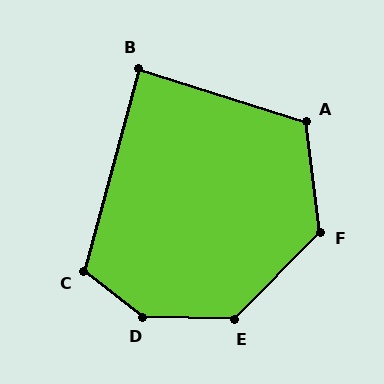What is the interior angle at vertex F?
Approximately 129 degrees (obtuse).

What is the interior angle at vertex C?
Approximately 112 degrees (obtuse).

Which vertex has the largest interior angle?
D, at approximately 144 degrees.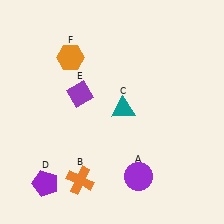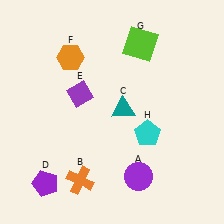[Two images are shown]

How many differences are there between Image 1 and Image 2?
There are 2 differences between the two images.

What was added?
A lime square (G), a cyan pentagon (H) were added in Image 2.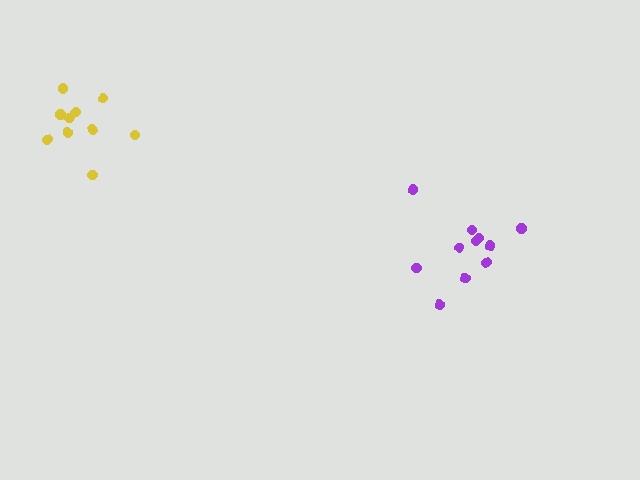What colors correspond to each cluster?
The clusters are colored: yellow, purple.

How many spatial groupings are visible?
There are 2 spatial groupings.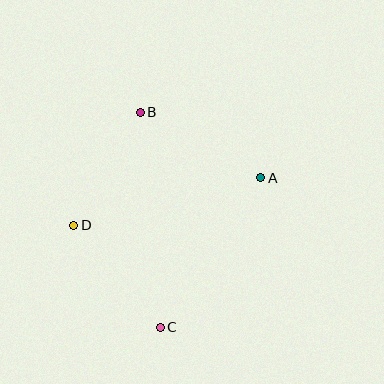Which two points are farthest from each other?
Points B and C are farthest from each other.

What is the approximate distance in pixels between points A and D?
The distance between A and D is approximately 193 pixels.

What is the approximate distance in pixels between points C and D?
The distance between C and D is approximately 134 pixels.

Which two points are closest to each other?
Points B and D are closest to each other.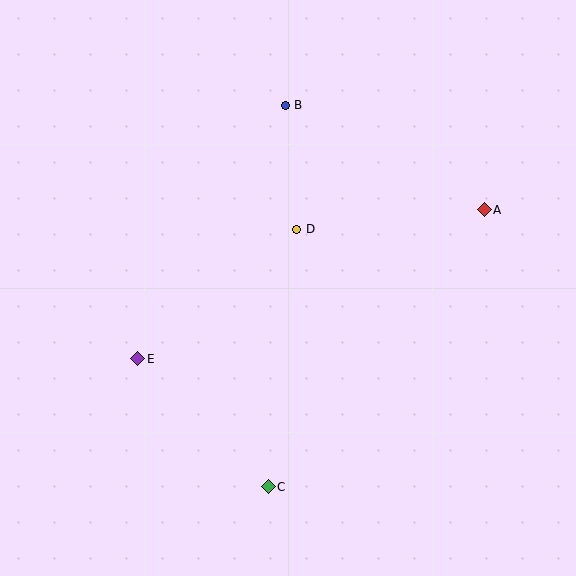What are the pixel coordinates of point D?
Point D is at (297, 229).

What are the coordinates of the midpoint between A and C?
The midpoint between A and C is at (376, 348).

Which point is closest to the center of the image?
Point D at (297, 229) is closest to the center.